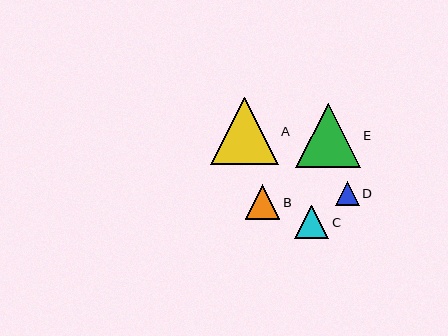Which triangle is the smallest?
Triangle D is the smallest with a size of approximately 23 pixels.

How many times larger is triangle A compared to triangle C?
Triangle A is approximately 2.0 times the size of triangle C.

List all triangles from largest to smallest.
From largest to smallest: A, E, B, C, D.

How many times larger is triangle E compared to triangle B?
Triangle E is approximately 1.9 times the size of triangle B.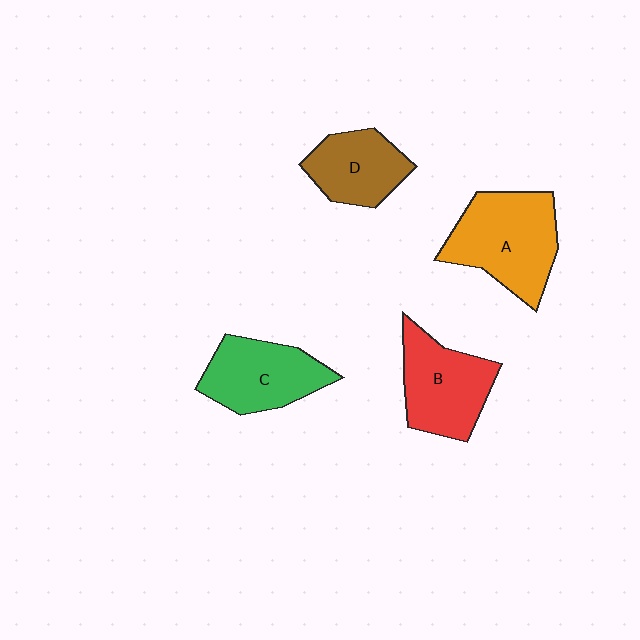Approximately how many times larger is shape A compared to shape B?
Approximately 1.2 times.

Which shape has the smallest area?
Shape D (brown).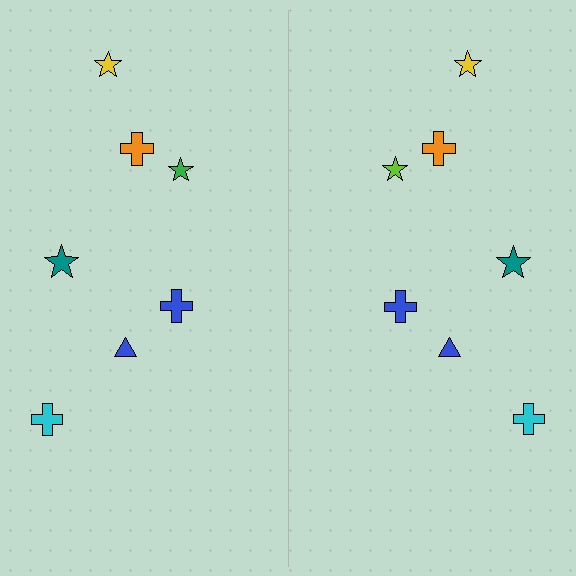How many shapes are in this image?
There are 14 shapes in this image.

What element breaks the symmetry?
The lime star on the right side breaks the symmetry — its mirror counterpart is green.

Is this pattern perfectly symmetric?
No, the pattern is not perfectly symmetric. The lime star on the right side breaks the symmetry — its mirror counterpart is green.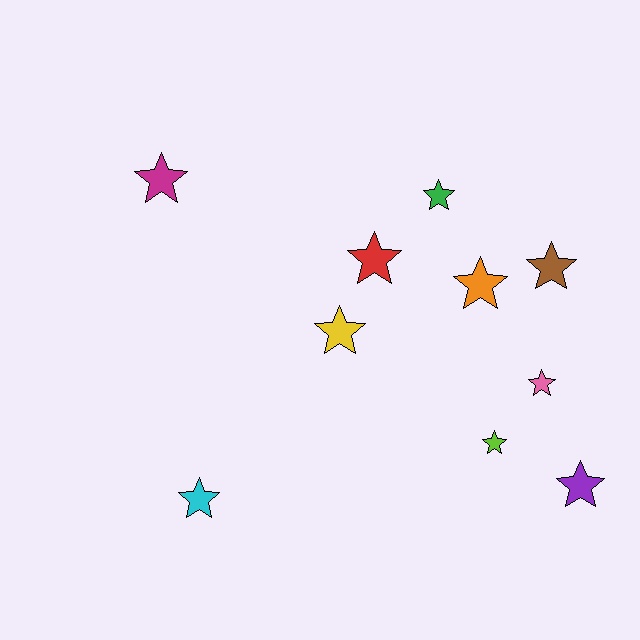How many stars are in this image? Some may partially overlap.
There are 10 stars.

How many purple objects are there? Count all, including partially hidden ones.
There is 1 purple object.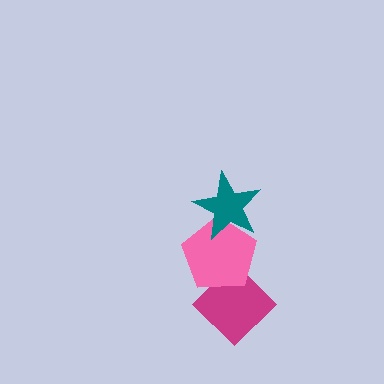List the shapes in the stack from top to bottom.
From top to bottom: the teal star, the pink pentagon, the magenta diamond.